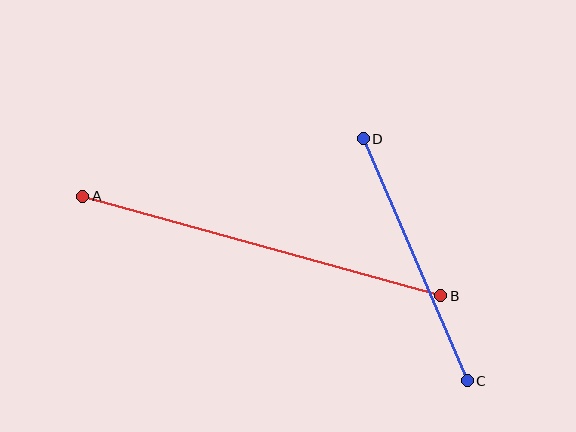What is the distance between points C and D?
The distance is approximately 263 pixels.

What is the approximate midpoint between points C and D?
The midpoint is at approximately (415, 260) pixels.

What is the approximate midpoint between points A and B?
The midpoint is at approximately (262, 246) pixels.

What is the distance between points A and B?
The distance is approximately 372 pixels.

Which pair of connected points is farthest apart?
Points A and B are farthest apart.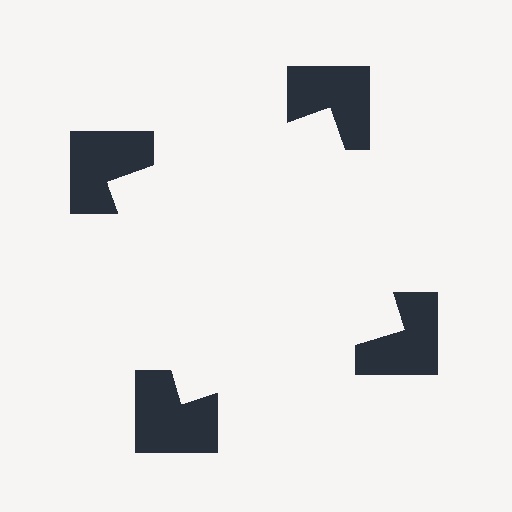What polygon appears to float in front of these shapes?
An illusory square — its edges are inferred from the aligned wedge cuts in the notched squares, not physically drawn.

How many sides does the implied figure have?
4 sides.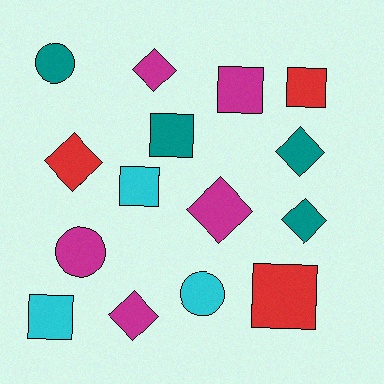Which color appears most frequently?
Magenta, with 5 objects.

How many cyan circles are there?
There is 1 cyan circle.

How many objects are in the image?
There are 15 objects.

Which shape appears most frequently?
Square, with 6 objects.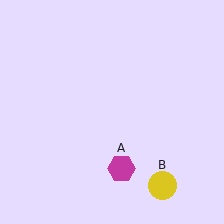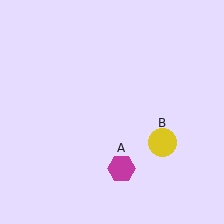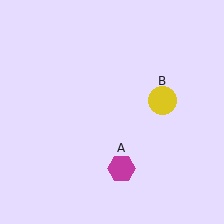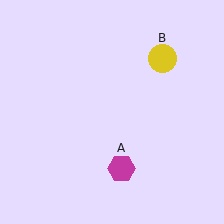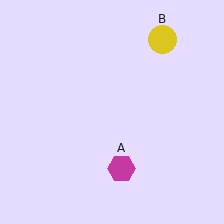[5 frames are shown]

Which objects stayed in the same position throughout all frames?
Magenta hexagon (object A) remained stationary.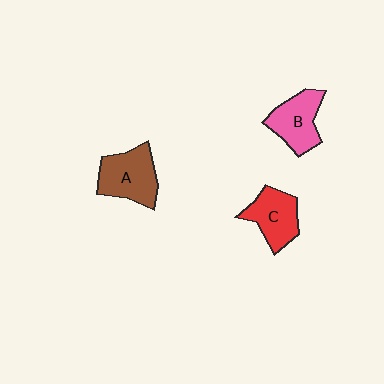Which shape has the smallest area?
Shape C (red).